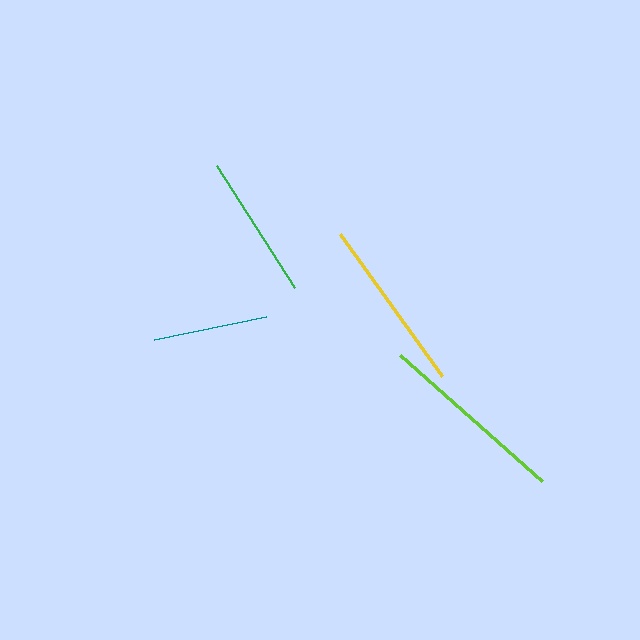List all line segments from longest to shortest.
From longest to shortest: lime, yellow, green, teal.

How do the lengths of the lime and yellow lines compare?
The lime and yellow lines are approximately the same length.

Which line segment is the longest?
The lime line is the longest at approximately 190 pixels.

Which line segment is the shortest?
The teal line is the shortest at approximately 114 pixels.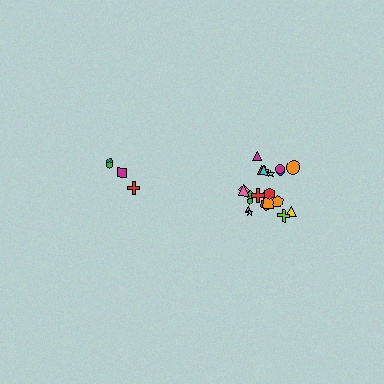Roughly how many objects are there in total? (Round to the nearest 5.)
Roughly 25 objects in total.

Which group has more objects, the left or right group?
The right group.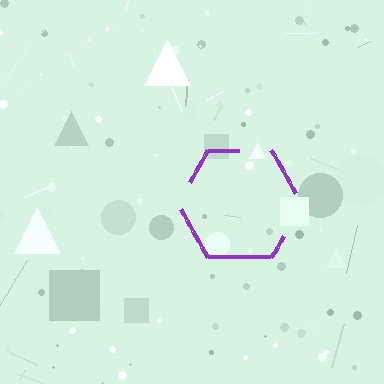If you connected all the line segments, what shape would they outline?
They would outline a hexagon.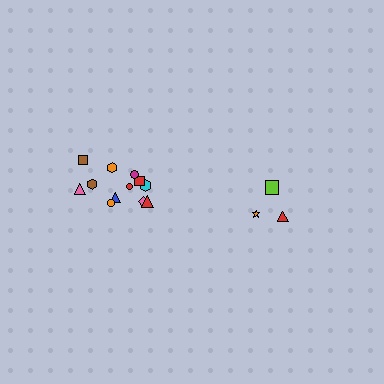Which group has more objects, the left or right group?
The left group.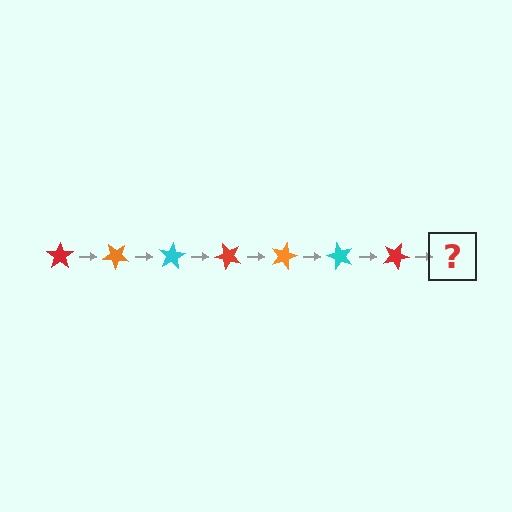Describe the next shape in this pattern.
It should be an orange star, rotated 280 degrees from the start.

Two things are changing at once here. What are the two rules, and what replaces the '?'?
The two rules are that it rotates 40 degrees each step and the color cycles through red, orange, and cyan. The '?' should be an orange star, rotated 280 degrees from the start.